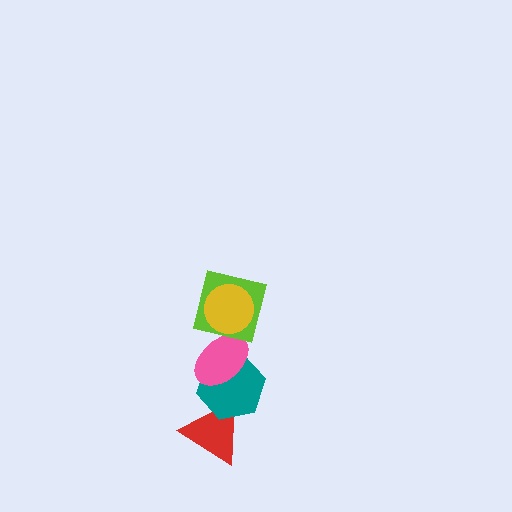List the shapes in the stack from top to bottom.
From top to bottom: the yellow circle, the lime square, the pink ellipse, the teal hexagon, the red triangle.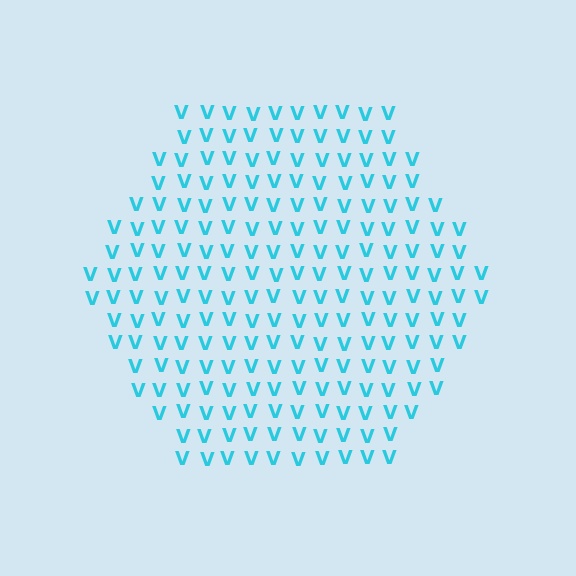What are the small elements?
The small elements are letter V's.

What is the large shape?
The large shape is a hexagon.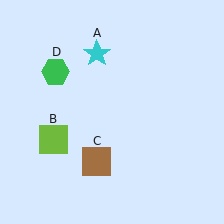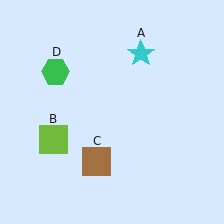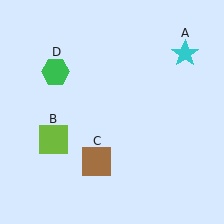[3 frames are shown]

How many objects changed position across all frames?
1 object changed position: cyan star (object A).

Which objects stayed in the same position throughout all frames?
Lime square (object B) and brown square (object C) and green hexagon (object D) remained stationary.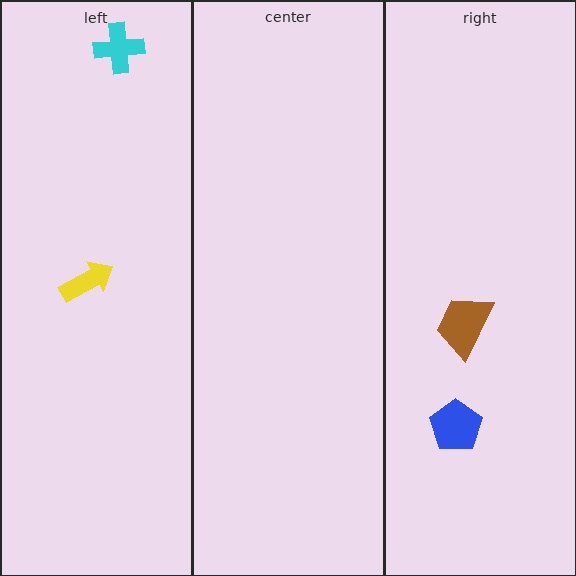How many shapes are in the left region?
2.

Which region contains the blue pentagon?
The right region.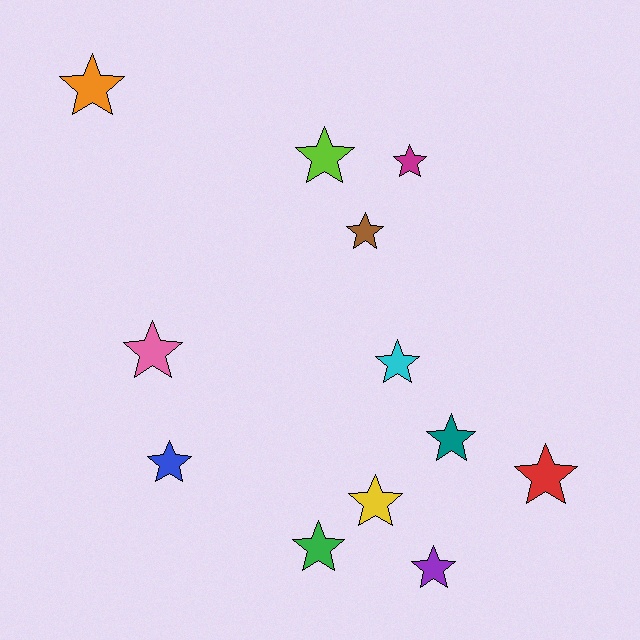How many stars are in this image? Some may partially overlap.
There are 12 stars.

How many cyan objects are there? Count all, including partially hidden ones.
There is 1 cyan object.